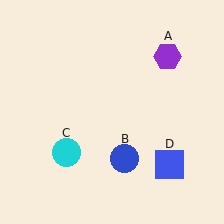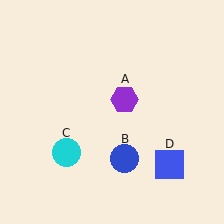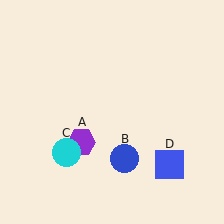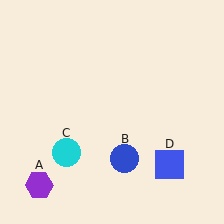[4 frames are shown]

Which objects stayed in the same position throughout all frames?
Blue circle (object B) and cyan circle (object C) and blue square (object D) remained stationary.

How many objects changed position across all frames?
1 object changed position: purple hexagon (object A).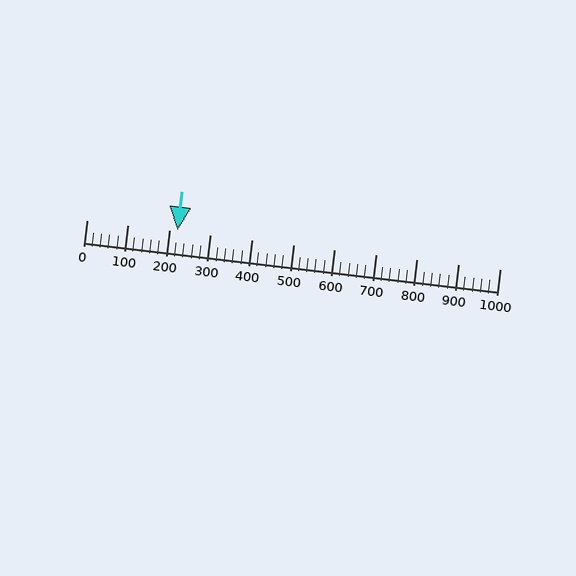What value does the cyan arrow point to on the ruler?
The cyan arrow points to approximately 220.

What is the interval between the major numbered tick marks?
The major tick marks are spaced 100 units apart.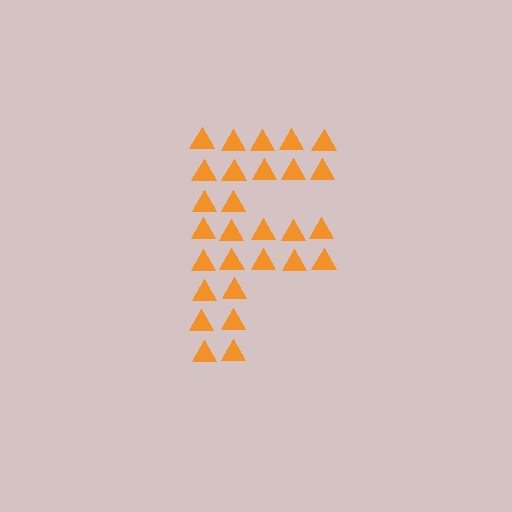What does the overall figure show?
The overall figure shows the letter F.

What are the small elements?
The small elements are triangles.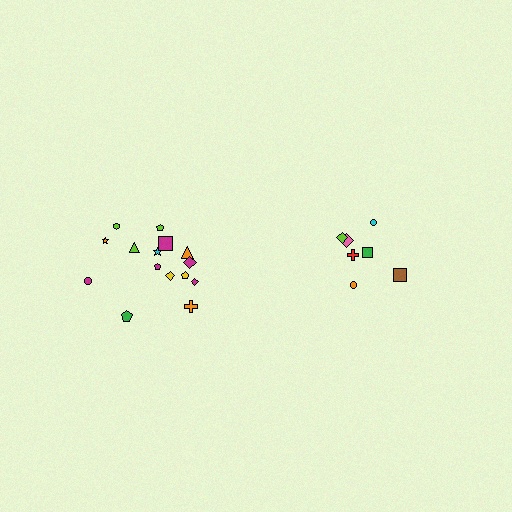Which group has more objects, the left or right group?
The left group.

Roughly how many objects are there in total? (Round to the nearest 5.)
Roughly 20 objects in total.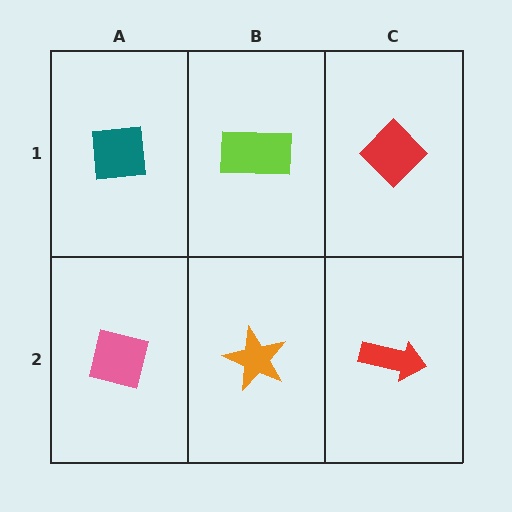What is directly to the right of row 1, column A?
A lime rectangle.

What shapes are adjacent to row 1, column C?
A red arrow (row 2, column C), a lime rectangle (row 1, column B).